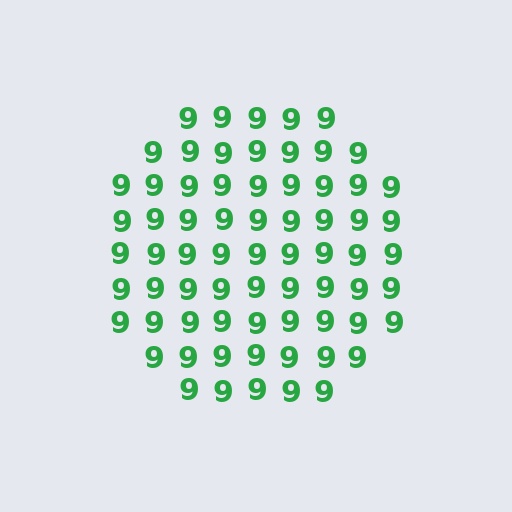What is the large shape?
The large shape is a circle.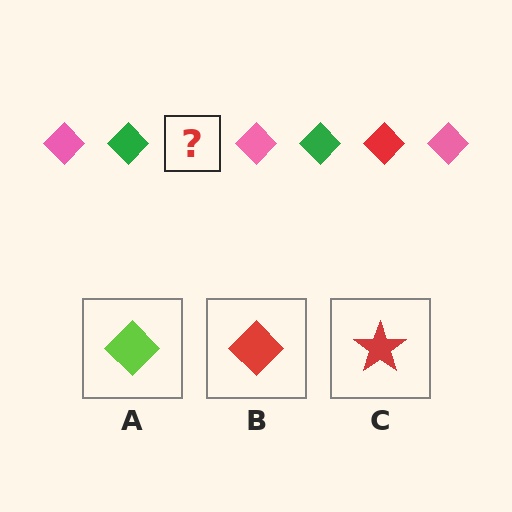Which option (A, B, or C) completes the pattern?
B.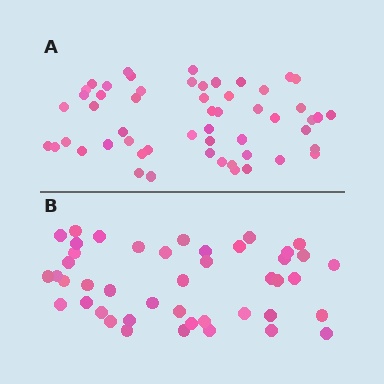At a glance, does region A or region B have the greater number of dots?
Region A (the top region) has more dots.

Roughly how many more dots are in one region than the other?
Region A has roughly 10 or so more dots than region B.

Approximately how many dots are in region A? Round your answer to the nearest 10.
About 50 dots. (The exact count is 54, which rounds to 50.)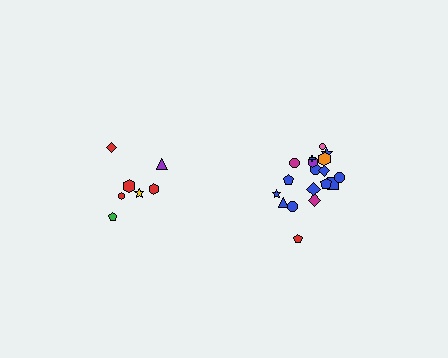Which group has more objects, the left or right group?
The right group.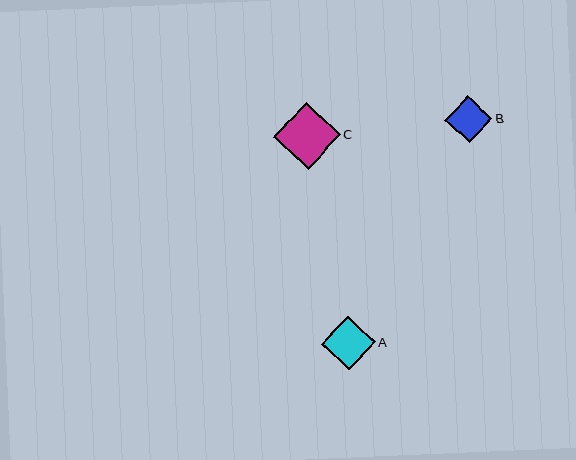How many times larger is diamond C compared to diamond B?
Diamond C is approximately 1.4 times the size of diamond B.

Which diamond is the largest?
Diamond C is the largest with a size of approximately 67 pixels.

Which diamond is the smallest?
Diamond B is the smallest with a size of approximately 47 pixels.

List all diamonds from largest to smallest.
From largest to smallest: C, A, B.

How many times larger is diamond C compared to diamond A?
Diamond C is approximately 1.2 times the size of diamond A.